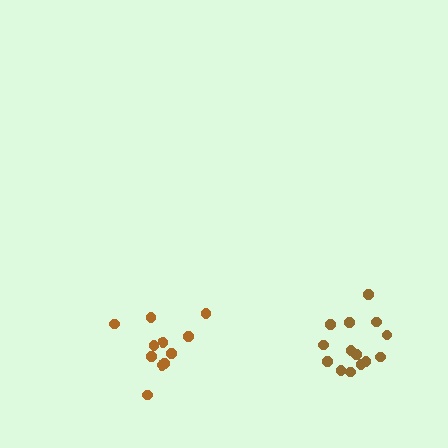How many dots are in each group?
Group 1: 11 dots, Group 2: 14 dots (25 total).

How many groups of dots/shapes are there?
There are 2 groups.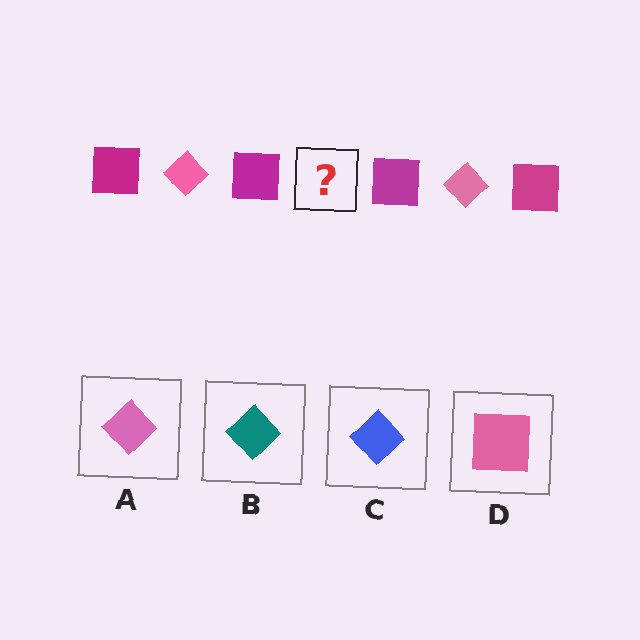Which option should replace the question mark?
Option A.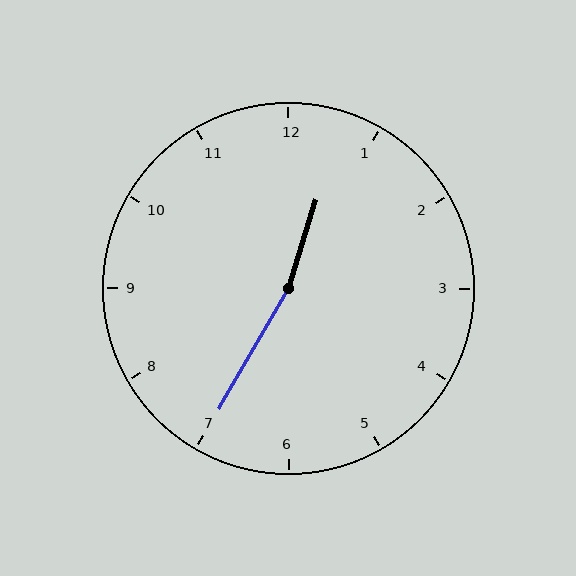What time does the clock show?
12:35.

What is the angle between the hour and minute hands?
Approximately 168 degrees.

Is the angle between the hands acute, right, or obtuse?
It is obtuse.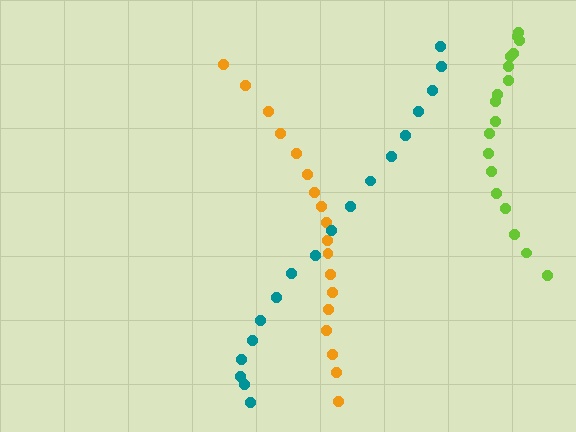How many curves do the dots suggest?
There are 3 distinct paths.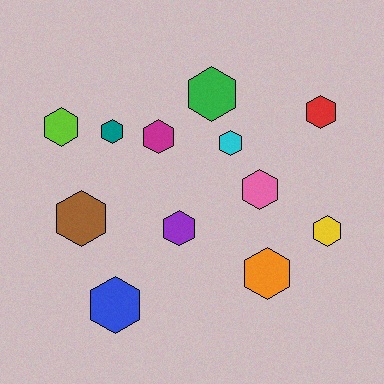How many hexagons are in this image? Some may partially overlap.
There are 12 hexagons.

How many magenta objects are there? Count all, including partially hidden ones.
There is 1 magenta object.